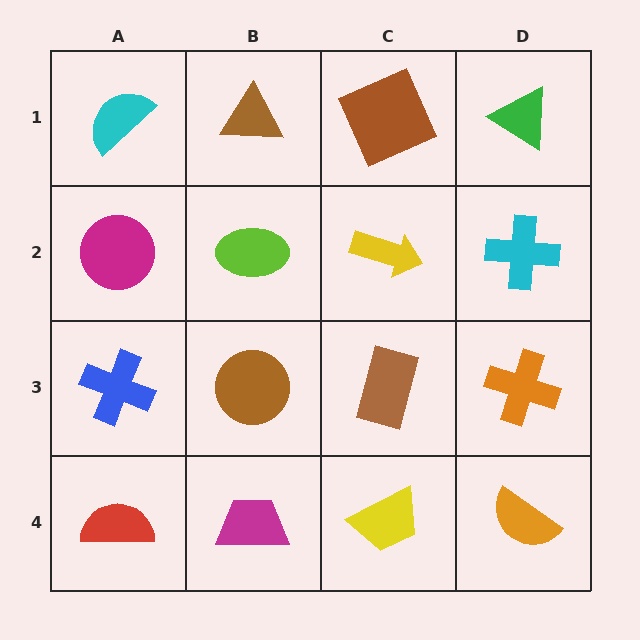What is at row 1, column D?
A green triangle.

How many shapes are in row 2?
4 shapes.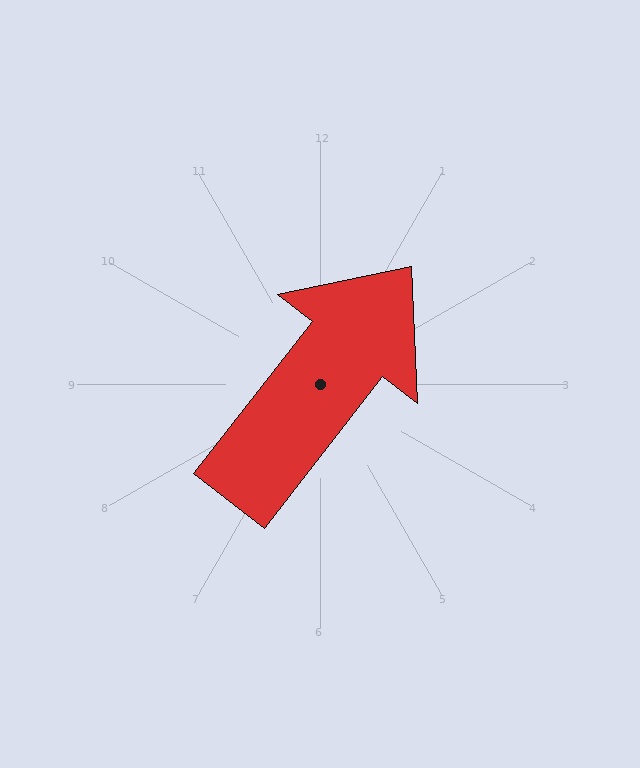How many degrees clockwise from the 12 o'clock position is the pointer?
Approximately 38 degrees.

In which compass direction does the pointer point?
Northeast.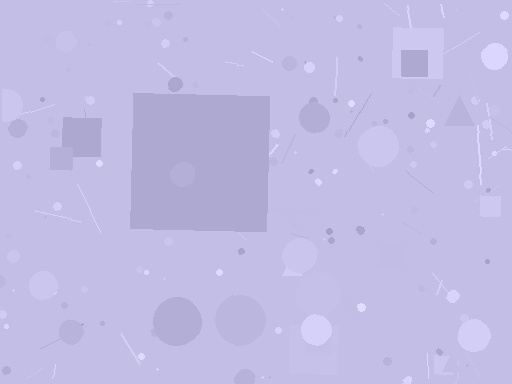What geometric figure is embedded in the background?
A square is embedded in the background.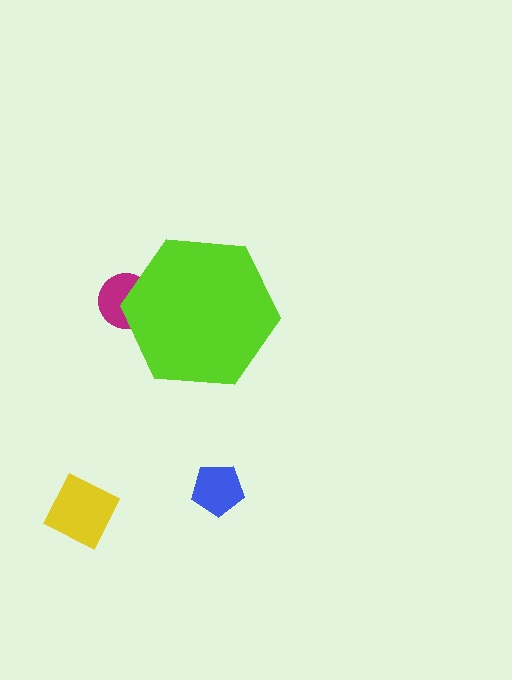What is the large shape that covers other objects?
A lime hexagon.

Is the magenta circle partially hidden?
Yes, the magenta circle is partially hidden behind the lime hexagon.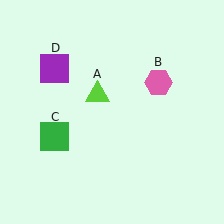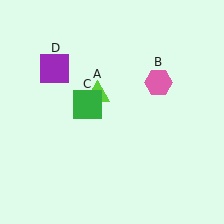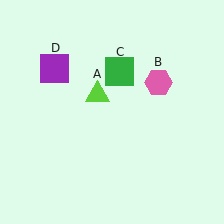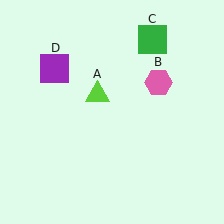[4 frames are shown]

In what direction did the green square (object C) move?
The green square (object C) moved up and to the right.